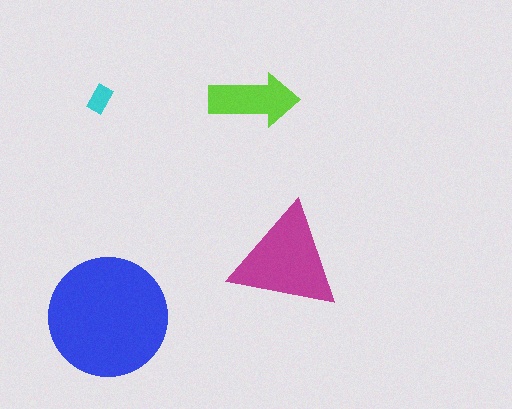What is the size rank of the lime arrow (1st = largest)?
3rd.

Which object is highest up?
The cyan rectangle is topmost.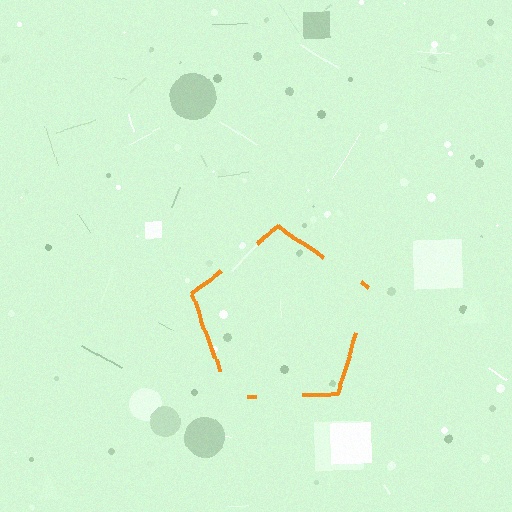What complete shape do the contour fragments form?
The contour fragments form a pentagon.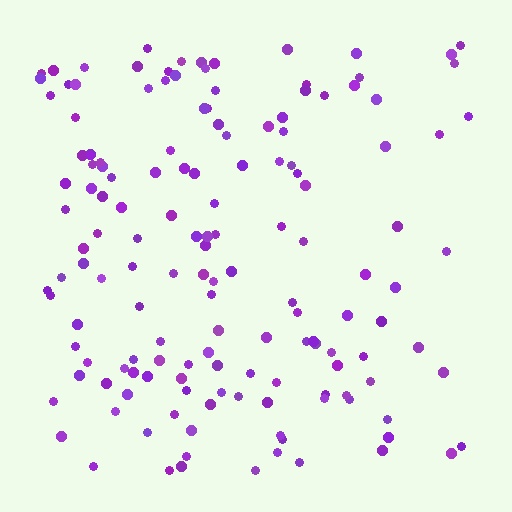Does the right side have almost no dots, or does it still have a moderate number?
Still a moderate number, just noticeably fewer than the left.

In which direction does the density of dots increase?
From right to left, with the left side densest.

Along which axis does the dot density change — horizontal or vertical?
Horizontal.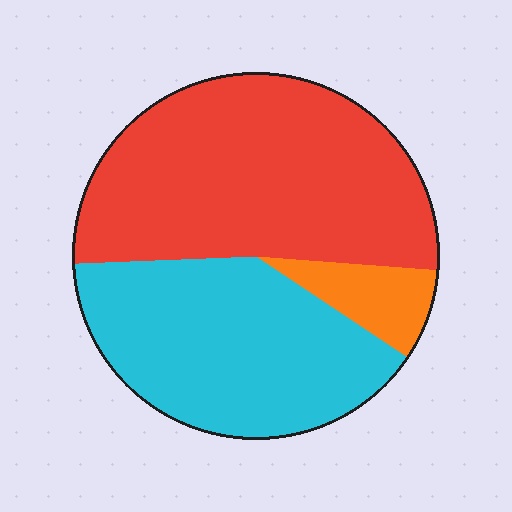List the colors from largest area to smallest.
From largest to smallest: red, cyan, orange.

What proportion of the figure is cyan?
Cyan takes up between a quarter and a half of the figure.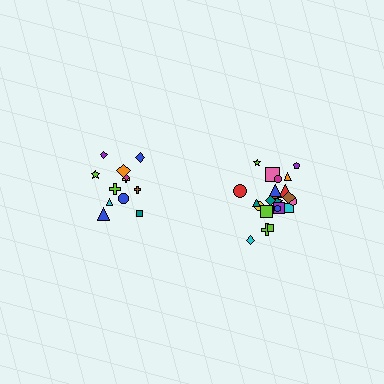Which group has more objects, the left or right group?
The right group.